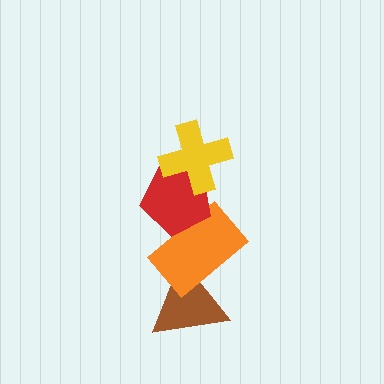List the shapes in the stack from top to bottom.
From top to bottom: the yellow cross, the red pentagon, the orange rectangle, the brown triangle.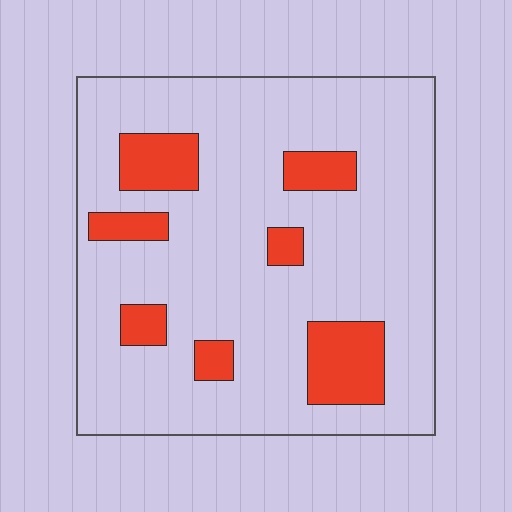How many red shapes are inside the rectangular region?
7.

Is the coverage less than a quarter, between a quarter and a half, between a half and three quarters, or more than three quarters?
Less than a quarter.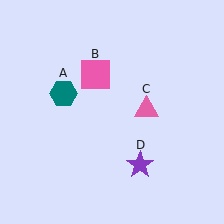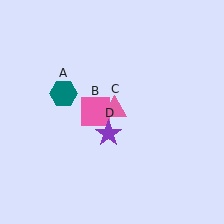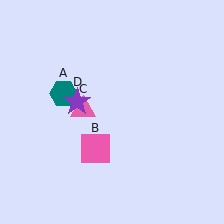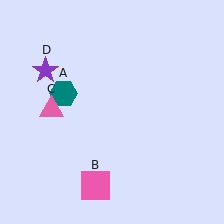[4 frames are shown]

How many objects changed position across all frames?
3 objects changed position: pink square (object B), pink triangle (object C), purple star (object D).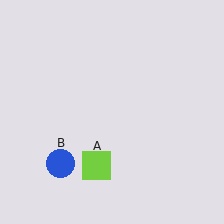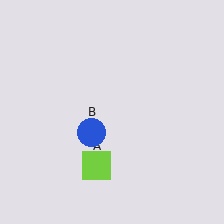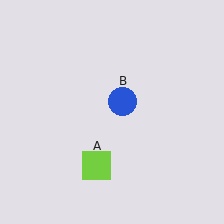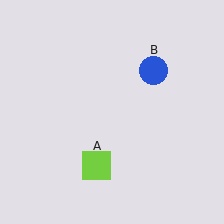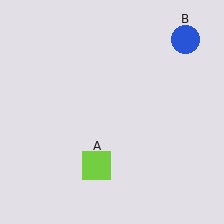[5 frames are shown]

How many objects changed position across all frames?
1 object changed position: blue circle (object B).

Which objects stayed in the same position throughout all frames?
Lime square (object A) remained stationary.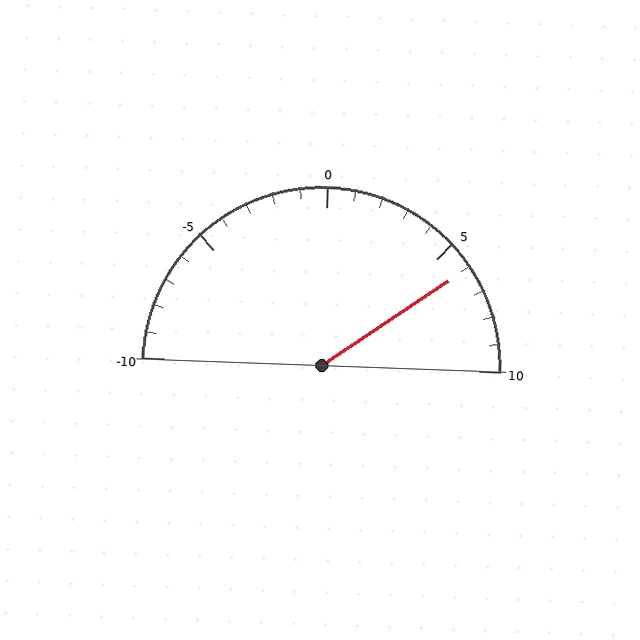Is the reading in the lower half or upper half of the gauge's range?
The reading is in the upper half of the range (-10 to 10).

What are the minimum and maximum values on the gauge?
The gauge ranges from -10 to 10.